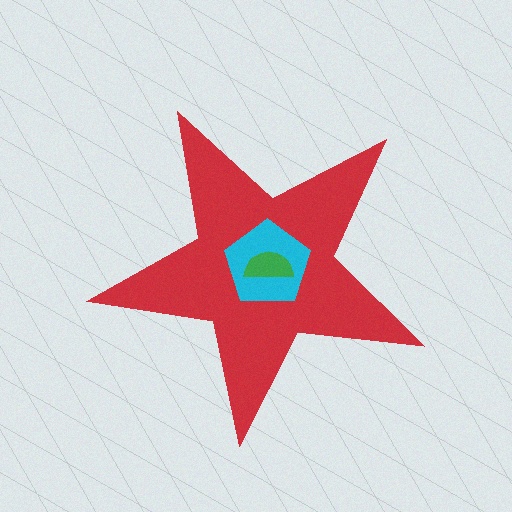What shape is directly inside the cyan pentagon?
The green semicircle.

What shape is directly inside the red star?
The cyan pentagon.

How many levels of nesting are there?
3.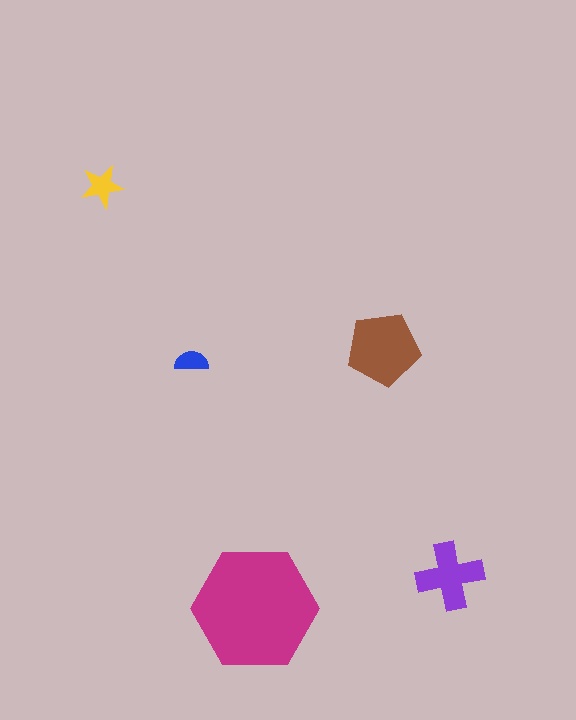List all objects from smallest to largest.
The blue semicircle, the yellow star, the purple cross, the brown pentagon, the magenta hexagon.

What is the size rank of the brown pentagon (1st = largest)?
2nd.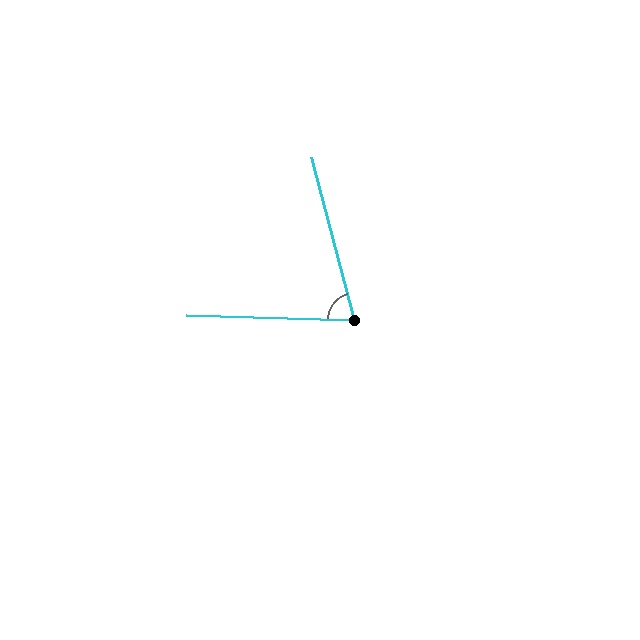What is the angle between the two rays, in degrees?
Approximately 73 degrees.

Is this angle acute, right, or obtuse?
It is acute.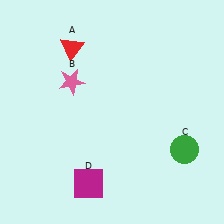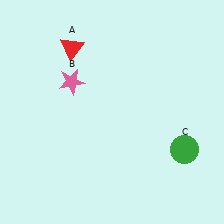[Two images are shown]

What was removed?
The magenta square (D) was removed in Image 2.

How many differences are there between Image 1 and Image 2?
There is 1 difference between the two images.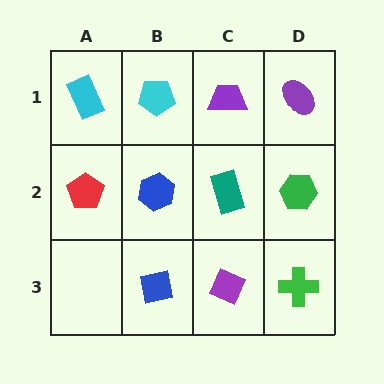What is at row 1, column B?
A cyan pentagon.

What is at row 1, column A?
A cyan rectangle.